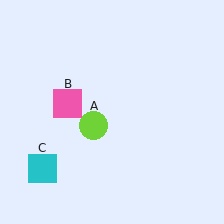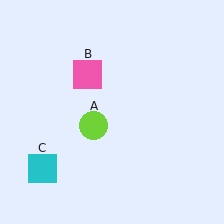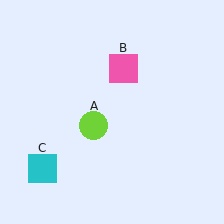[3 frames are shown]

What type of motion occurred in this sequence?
The pink square (object B) rotated clockwise around the center of the scene.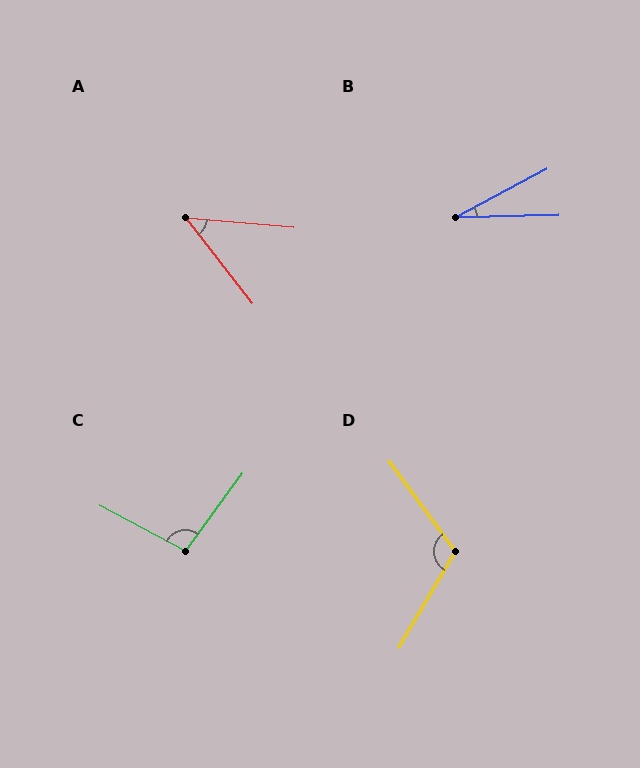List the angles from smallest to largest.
B (26°), A (47°), C (98°), D (114°).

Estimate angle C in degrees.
Approximately 98 degrees.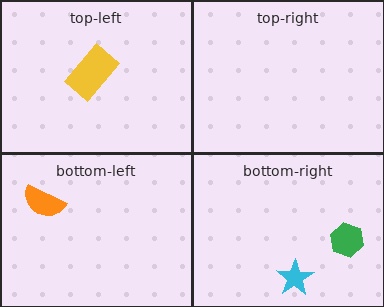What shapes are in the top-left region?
The yellow rectangle.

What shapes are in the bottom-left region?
The orange semicircle.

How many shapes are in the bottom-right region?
2.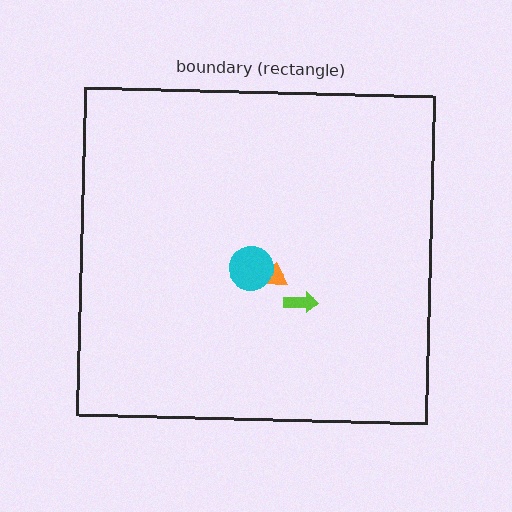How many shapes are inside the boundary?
3 inside, 0 outside.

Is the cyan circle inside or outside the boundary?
Inside.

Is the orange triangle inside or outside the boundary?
Inside.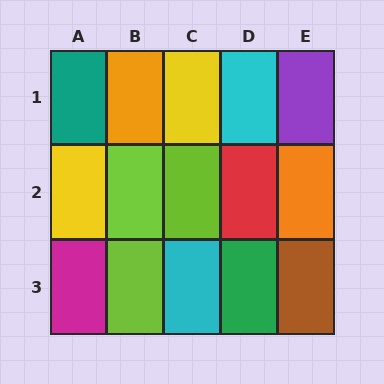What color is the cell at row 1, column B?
Orange.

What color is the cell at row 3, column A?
Magenta.